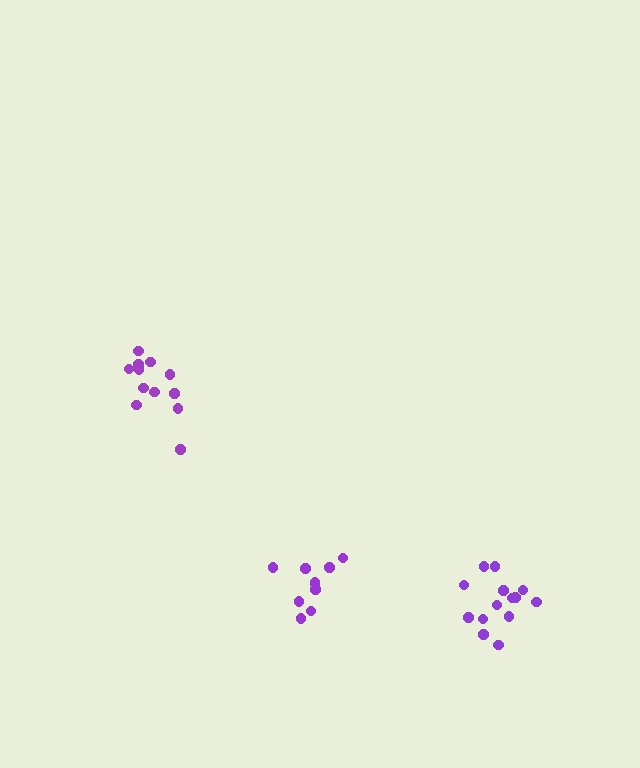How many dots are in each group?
Group 1: 10 dots, Group 2: 12 dots, Group 3: 14 dots (36 total).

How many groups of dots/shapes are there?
There are 3 groups.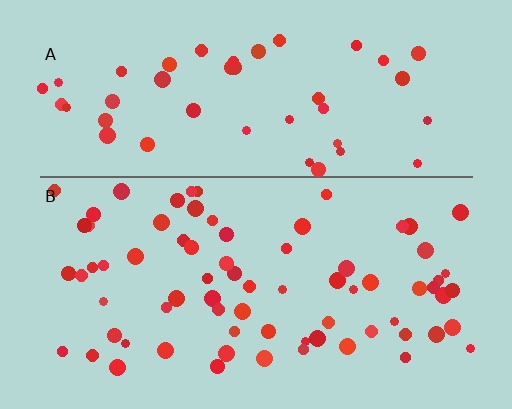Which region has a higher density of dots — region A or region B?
B (the bottom).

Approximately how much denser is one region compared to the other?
Approximately 1.5× — region B over region A.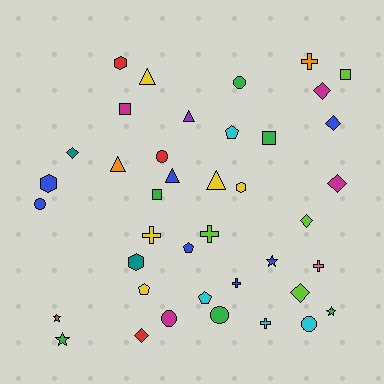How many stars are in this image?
There are 4 stars.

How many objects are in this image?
There are 40 objects.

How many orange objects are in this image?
There are 2 orange objects.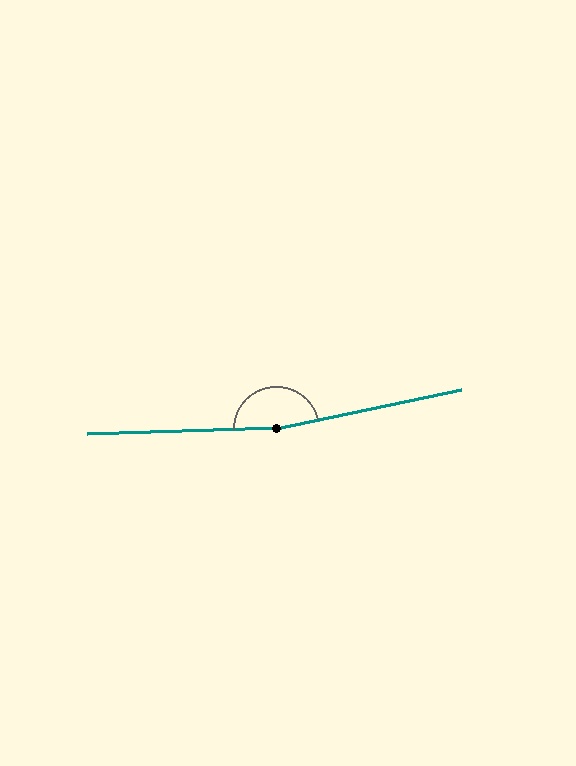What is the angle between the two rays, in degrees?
Approximately 170 degrees.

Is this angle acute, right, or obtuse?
It is obtuse.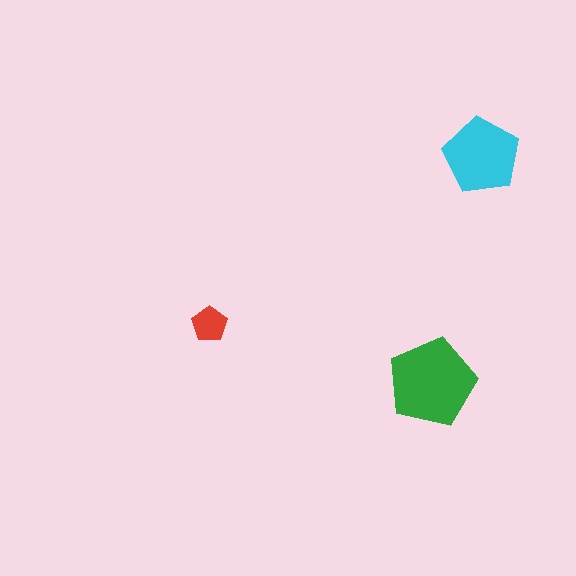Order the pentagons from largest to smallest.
the green one, the cyan one, the red one.